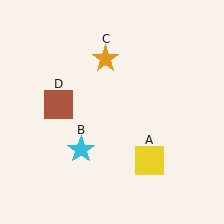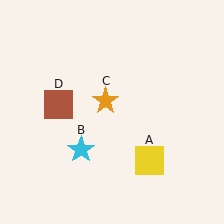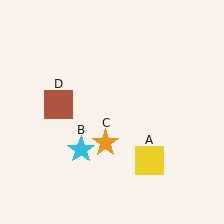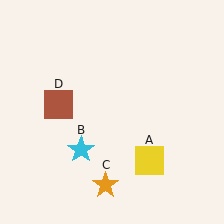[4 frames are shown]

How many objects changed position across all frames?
1 object changed position: orange star (object C).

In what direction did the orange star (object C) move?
The orange star (object C) moved down.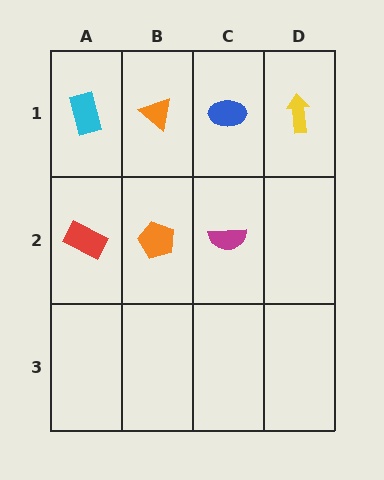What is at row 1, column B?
An orange triangle.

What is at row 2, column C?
A magenta semicircle.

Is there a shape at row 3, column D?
No, that cell is empty.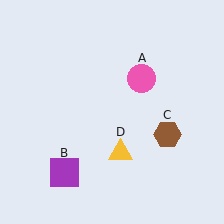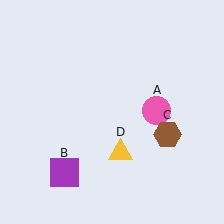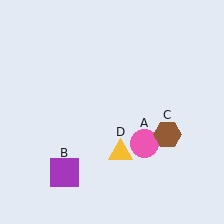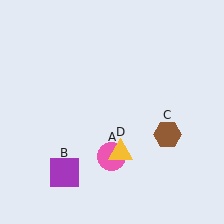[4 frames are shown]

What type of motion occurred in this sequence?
The pink circle (object A) rotated clockwise around the center of the scene.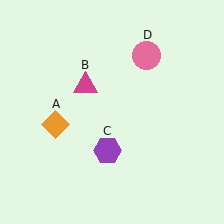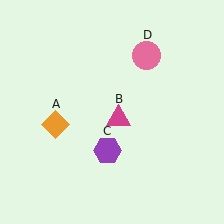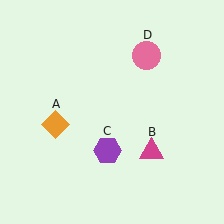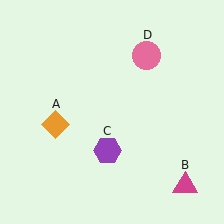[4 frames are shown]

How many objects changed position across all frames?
1 object changed position: magenta triangle (object B).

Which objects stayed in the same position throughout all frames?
Orange diamond (object A) and purple hexagon (object C) and pink circle (object D) remained stationary.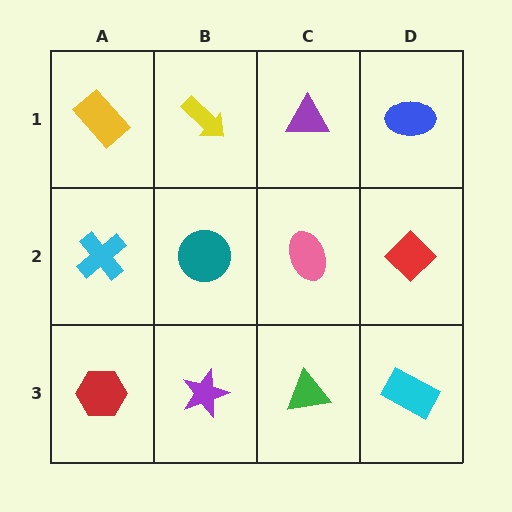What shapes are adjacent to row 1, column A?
A cyan cross (row 2, column A), a yellow arrow (row 1, column B).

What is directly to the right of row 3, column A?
A purple star.